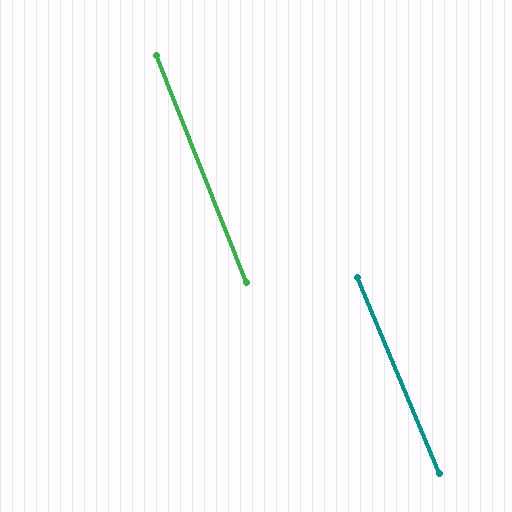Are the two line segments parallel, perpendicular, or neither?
Parallel — their directions differ by only 1.0°.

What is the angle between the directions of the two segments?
Approximately 1 degree.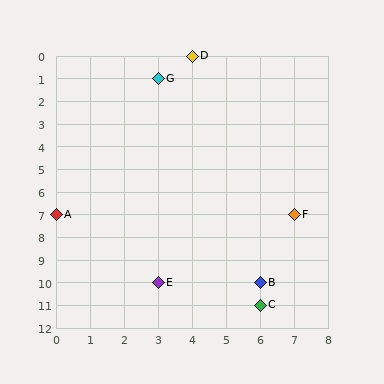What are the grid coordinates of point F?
Point F is at grid coordinates (7, 7).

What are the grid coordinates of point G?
Point G is at grid coordinates (3, 1).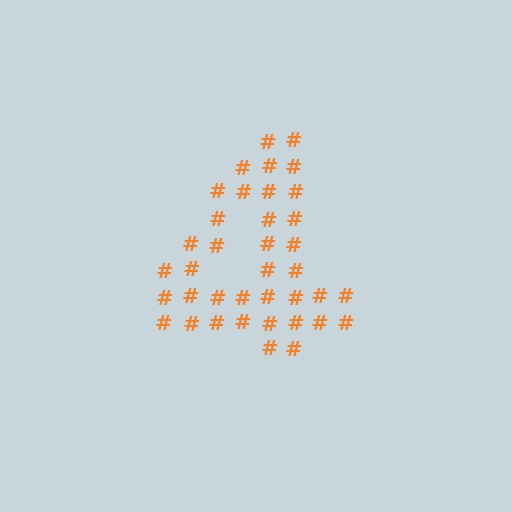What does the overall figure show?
The overall figure shows the digit 4.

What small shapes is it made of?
It is made of small hash symbols.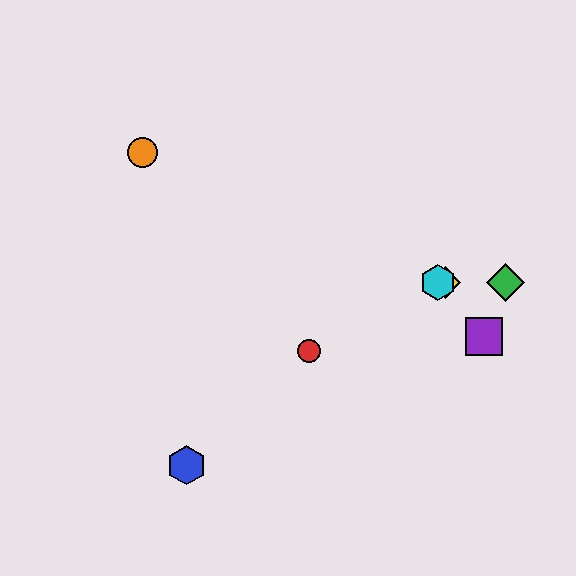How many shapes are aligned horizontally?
3 shapes (the green diamond, the yellow diamond, the cyan hexagon) are aligned horizontally.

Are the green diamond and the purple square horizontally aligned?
No, the green diamond is at y≈282 and the purple square is at y≈336.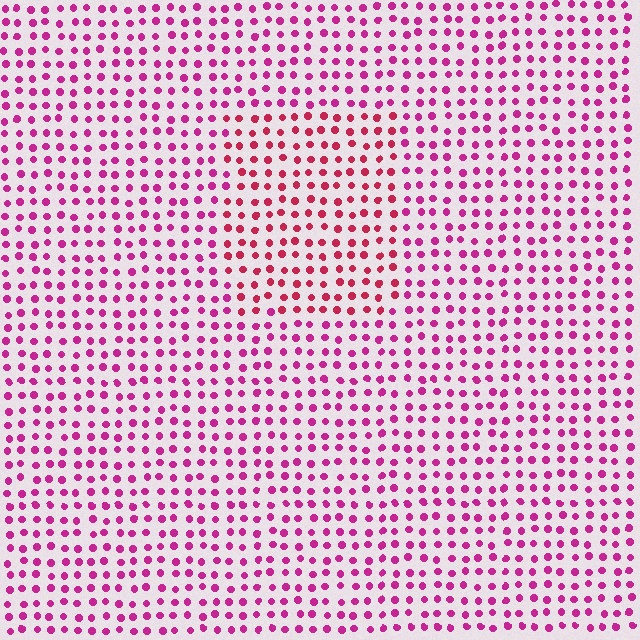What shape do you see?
I see a rectangle.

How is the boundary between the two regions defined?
The boundary is defined purely by a slight shift in hue (about 25 degrees). Spacing, size, and orientation are identical on both sides.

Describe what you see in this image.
The image is filled with small magenta elements in a uniform arrangement. A rectangle-shaped region is visible where the elements are tinted to a slightly different hue, forming a subtle color boundary.